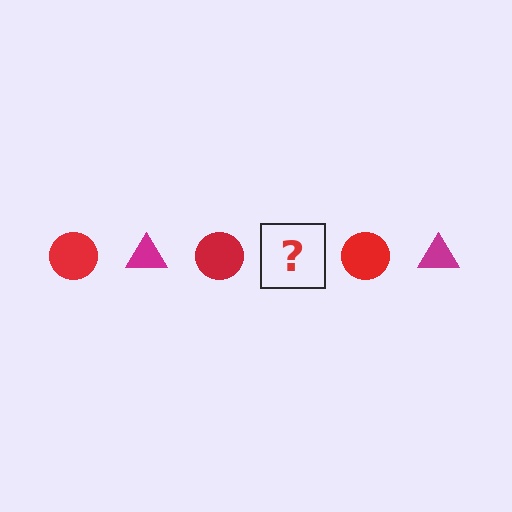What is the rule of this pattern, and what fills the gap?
The rule is that the pattern alternates between red circle and magenta triangle. The gap should be filled with a magenta triangle.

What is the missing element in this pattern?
The missing element is a magenta triangle.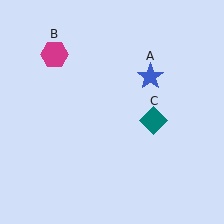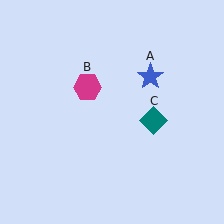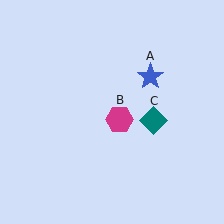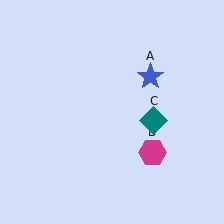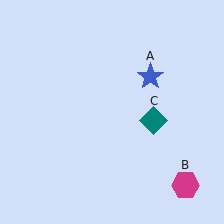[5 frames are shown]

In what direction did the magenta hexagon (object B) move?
The magenta hexagon (object B) moved down and to the right.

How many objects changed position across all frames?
1 object changed position: magenta hexagon (object B).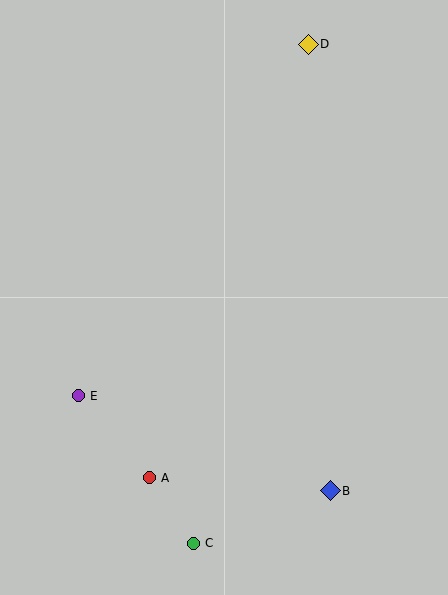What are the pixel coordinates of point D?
Point D is at (308, 44).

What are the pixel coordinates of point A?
Point A is at (149, 478).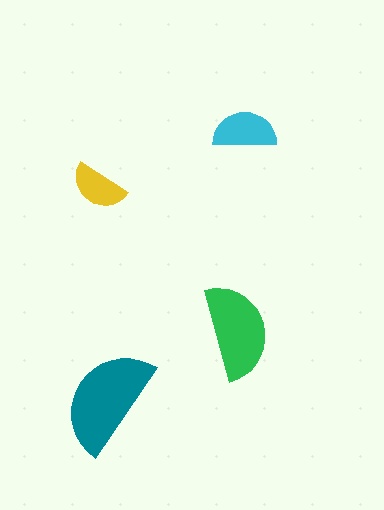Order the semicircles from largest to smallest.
the teal one, the green one, the cyan one, the yellow one.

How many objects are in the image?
There are 4 objects in the image.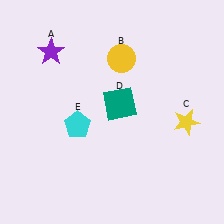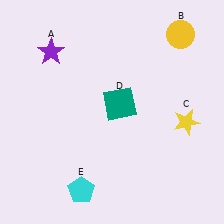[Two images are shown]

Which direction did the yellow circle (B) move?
The yellow circle (B) moved right.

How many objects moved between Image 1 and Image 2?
2 objects moved between the two images.